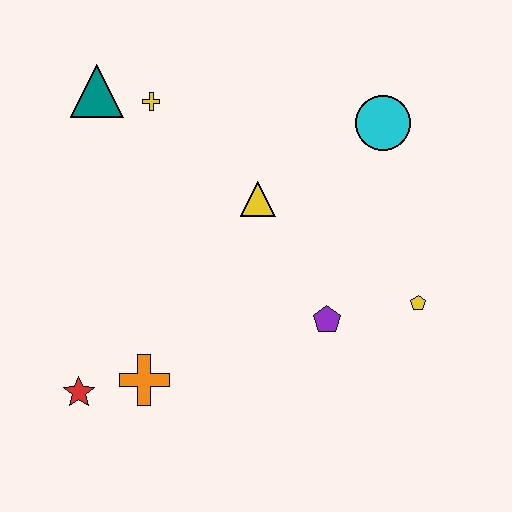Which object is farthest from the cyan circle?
The red star is farthest from the cyan circle.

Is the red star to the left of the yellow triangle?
Yes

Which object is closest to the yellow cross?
The teal triangle is closest to the yellow cross.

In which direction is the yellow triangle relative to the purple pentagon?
The yellow triangle is above the purple pentagon.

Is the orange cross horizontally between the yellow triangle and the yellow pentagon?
No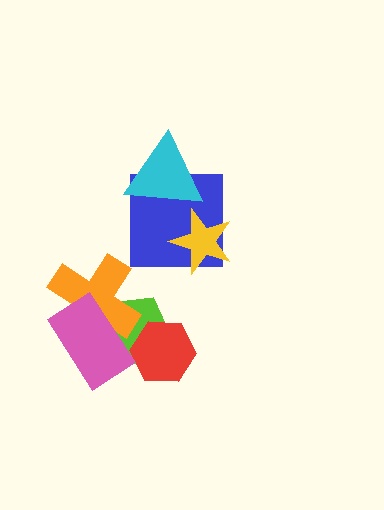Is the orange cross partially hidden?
Yes, it is partially covered by another shape.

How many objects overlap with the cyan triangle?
1 object overlaps with the cyan triangle.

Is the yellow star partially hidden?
No, no other shape covers it.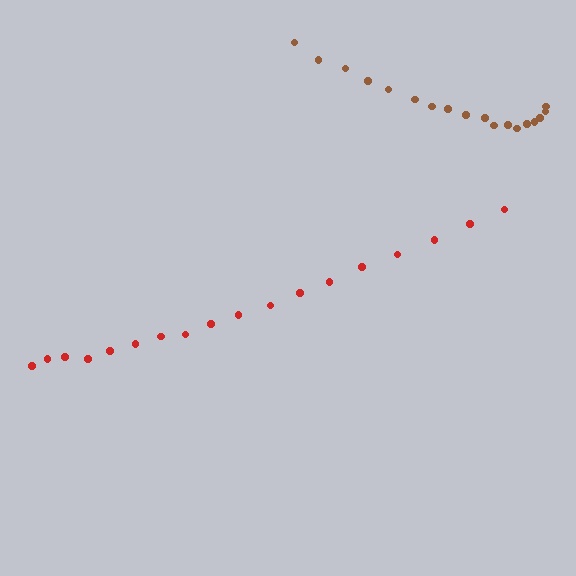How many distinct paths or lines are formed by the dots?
There are 2 distinct paths.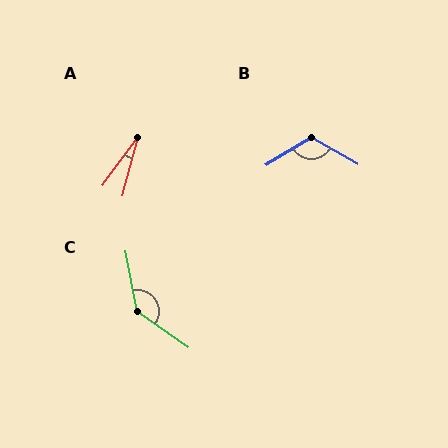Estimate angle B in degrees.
Approximately 120 degrees.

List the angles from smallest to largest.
A (22°), B (120°), C (136°).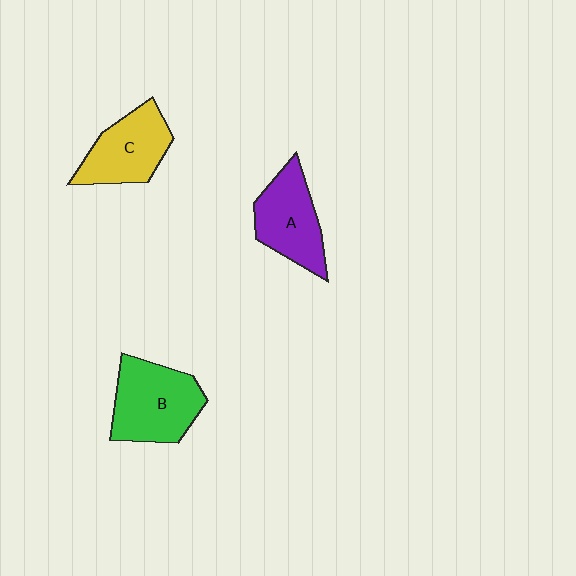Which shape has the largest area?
Shape B (green).